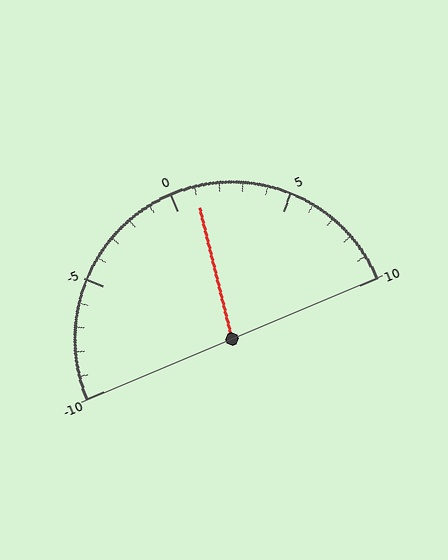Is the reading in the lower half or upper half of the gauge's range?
The reading is in the upper half of the range (-10 to 10).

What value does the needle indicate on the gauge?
The needle indicates approximately 1.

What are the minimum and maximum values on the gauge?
The gauge ranges from -10 to 10.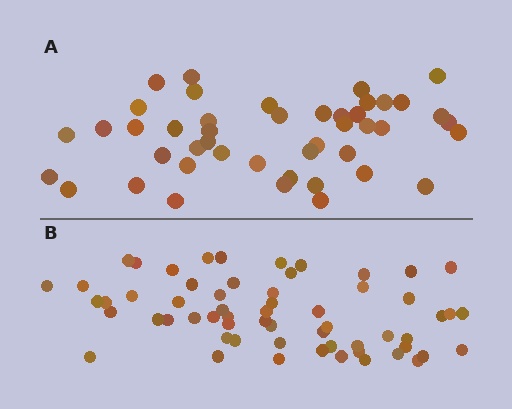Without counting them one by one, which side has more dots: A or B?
Region B (the bottom region) has more dots.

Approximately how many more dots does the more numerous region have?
Region B has approximately 15 more dots than region A.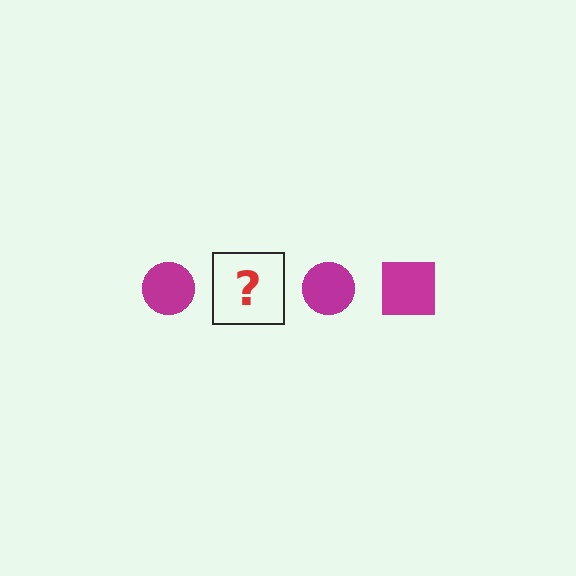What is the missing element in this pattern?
The missing element is a magenta square.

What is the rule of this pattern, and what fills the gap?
The rule is that the pattern cycles through circle, square shapes in magenta. The gap should be filled with a magenta square.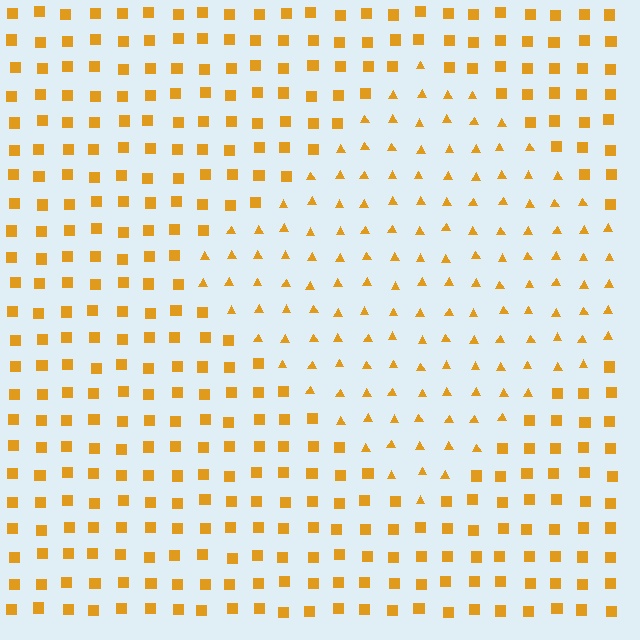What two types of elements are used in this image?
The image uses triangles inside the diamond region and squares outside it.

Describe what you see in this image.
The image is filled with small orange elements arranged in a uniform grid. A diamond-shaped region contains triangles, while the surrounding area contains squares. The boundary is defined purely by the change in element shape.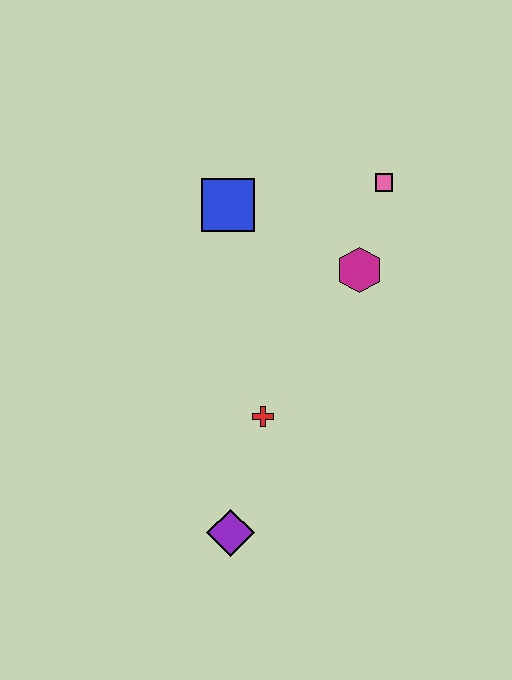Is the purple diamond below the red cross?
Yes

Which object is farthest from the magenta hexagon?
The purple diamond is farthest from the magenta hexagon.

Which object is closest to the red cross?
The purple diamond is closest to the red cross.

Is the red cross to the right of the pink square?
No